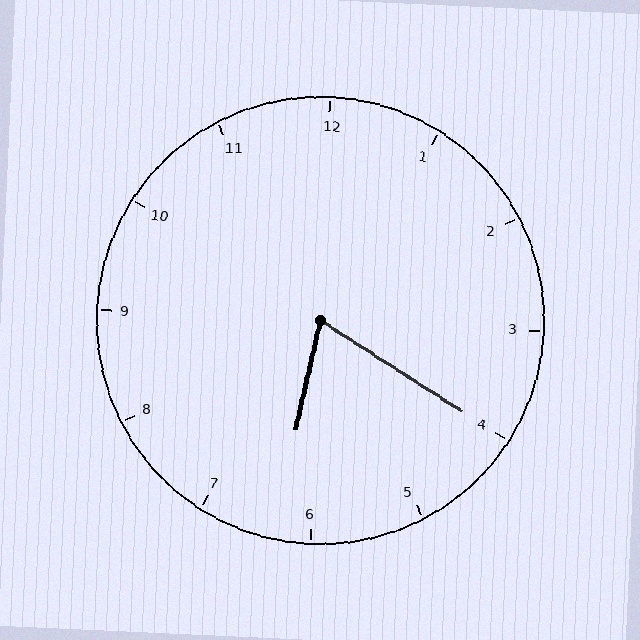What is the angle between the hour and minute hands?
Approximately 70 degrees.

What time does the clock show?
6:20.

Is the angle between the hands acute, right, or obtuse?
It is acute.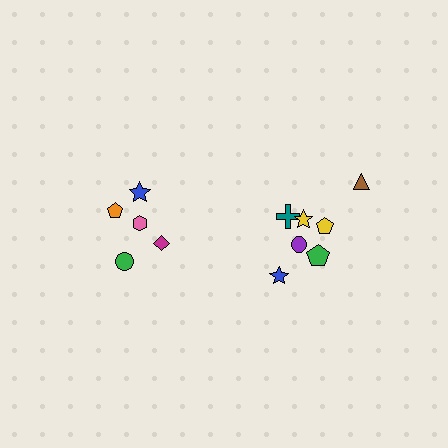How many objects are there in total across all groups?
There are 12 objects.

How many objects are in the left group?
There are 5 objects.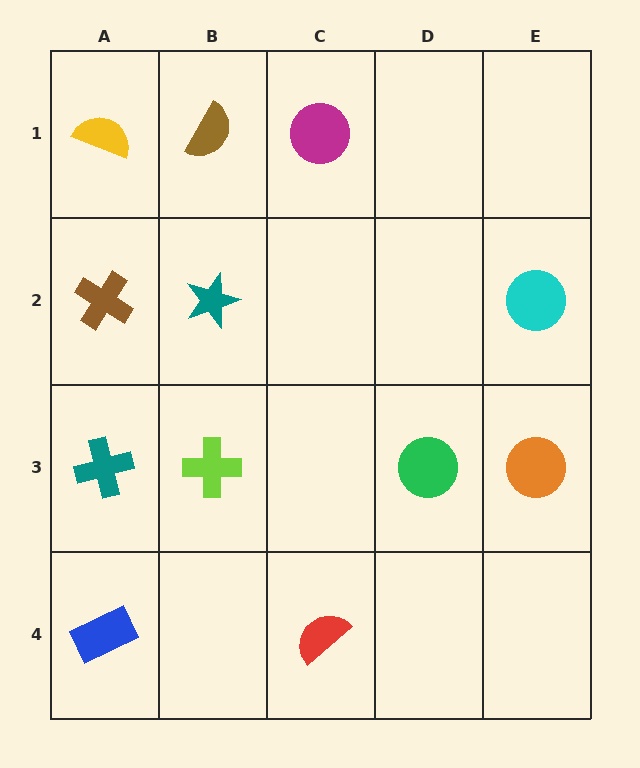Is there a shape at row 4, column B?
No, that cell is empty.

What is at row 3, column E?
An orange circle.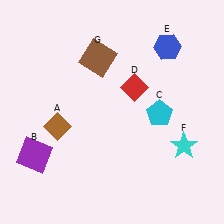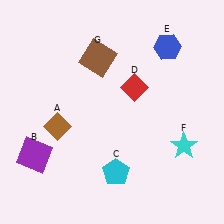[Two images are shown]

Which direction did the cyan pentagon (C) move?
The cyan pentagon (C) moved down.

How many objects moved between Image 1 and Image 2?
1 object moved between the two images.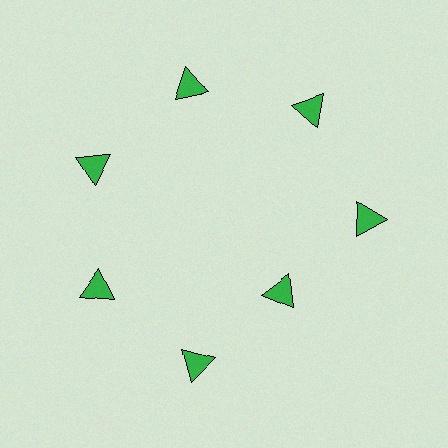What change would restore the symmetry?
The symmetry would be restored by moving it outward, back onto the ring so that all 7 triangles sit at equal angles and equal distance from the center.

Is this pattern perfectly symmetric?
No. The 7 green triangles are arranged in a ring, but one element near the 5 o'clock position is pulled inward toward the center, breaking the 7-fold rotational symmetry.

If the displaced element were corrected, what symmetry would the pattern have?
It would have 7-fold rotational symmetry — the pattern would map onto itself every 51 degrees.